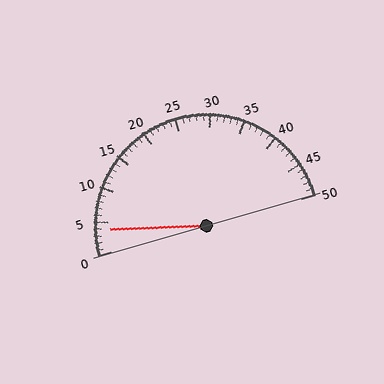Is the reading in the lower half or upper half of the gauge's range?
The reading is in the lower half of the range (0 to 50).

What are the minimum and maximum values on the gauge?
The gauge ranges from 0 to 50.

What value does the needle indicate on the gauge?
The needle indicates approximately 4.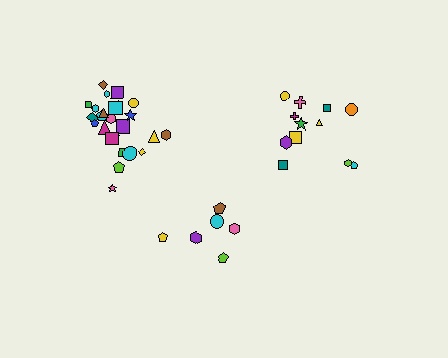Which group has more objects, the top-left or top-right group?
The top-left group.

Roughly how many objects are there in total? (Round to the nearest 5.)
Roughly 45 objects in total.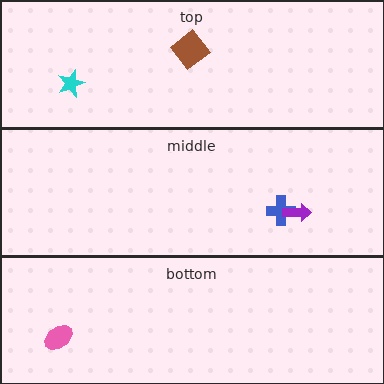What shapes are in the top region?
The cyan star, the brown diamond.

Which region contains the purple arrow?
The middle region.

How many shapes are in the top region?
2.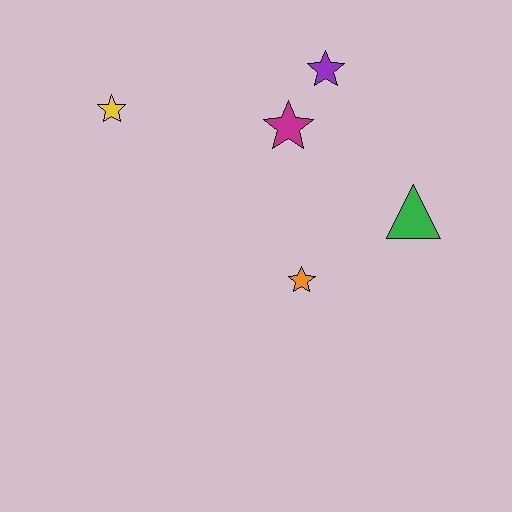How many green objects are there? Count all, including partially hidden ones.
There is 1 green object.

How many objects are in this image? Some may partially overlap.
There are 5 objects.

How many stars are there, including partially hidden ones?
There are 4 stars.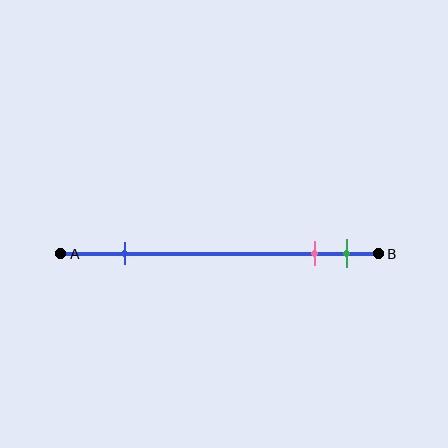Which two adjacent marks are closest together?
The pink and green marks are the closest adjacent pair.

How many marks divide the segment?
There are 3 marks dividing the segment.